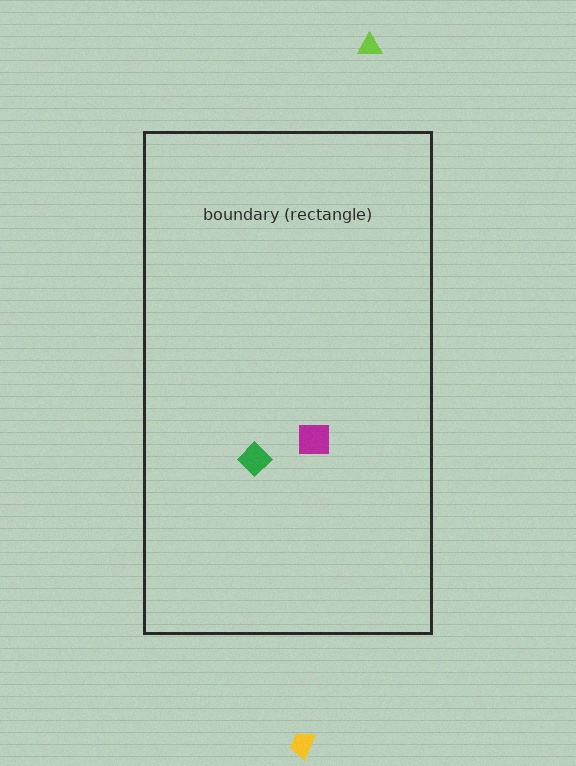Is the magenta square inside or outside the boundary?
Inside.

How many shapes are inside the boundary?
2 inside, 2 outside.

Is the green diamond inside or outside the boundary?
Inside.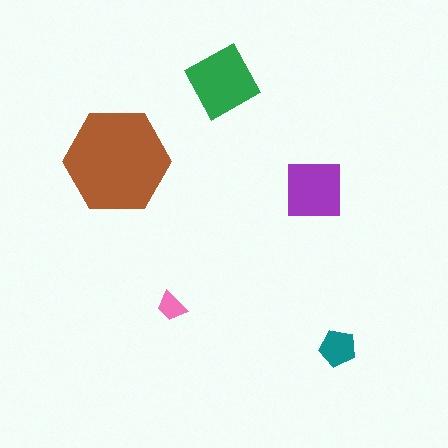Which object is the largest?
The brown hexagon.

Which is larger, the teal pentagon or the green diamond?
The green diamond.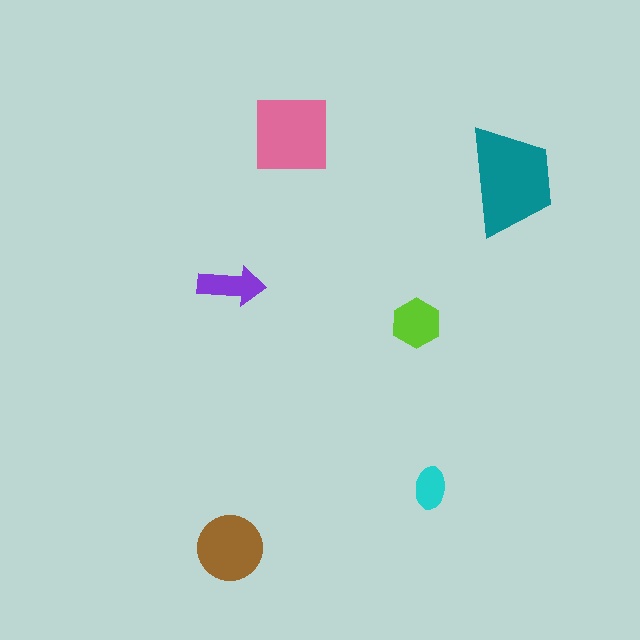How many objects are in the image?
There are 6 objects in the image.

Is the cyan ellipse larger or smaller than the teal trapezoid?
Smaller.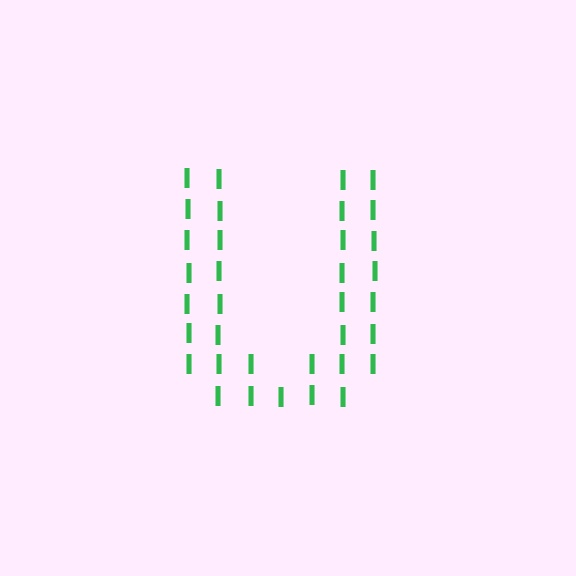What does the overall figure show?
The overall figure shows the letter U.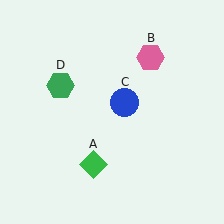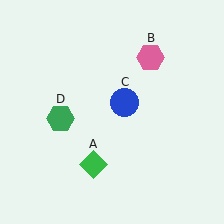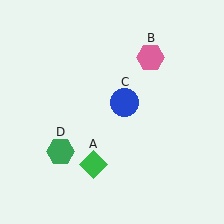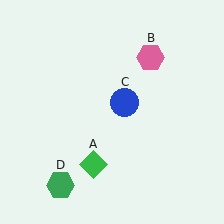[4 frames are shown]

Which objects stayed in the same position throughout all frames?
Green diamond (object A) and pink hexagon (object B) and blue circle (object C) remained stationary.